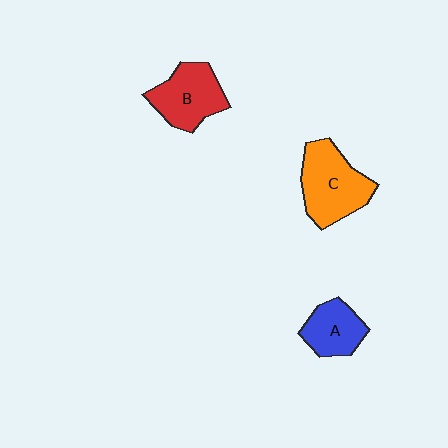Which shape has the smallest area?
Shape A (blue).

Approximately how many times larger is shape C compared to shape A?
Approximately 1.6 times.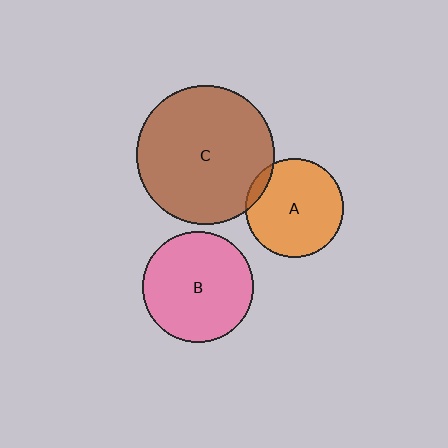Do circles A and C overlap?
Yes.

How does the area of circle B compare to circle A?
Approximately 1.3 times.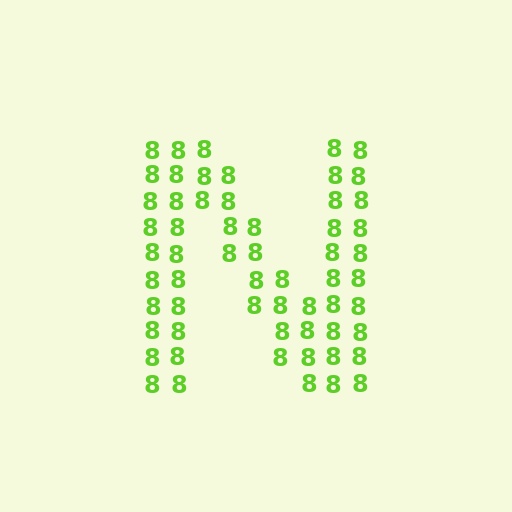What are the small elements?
The small elements are digit 8's.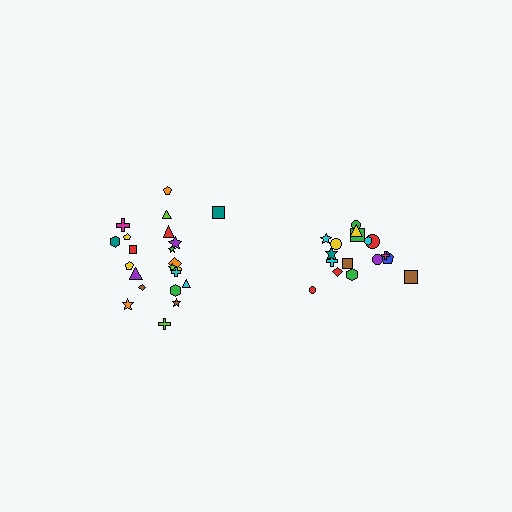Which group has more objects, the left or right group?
The left group.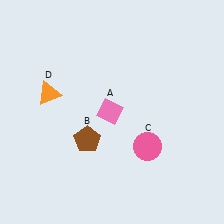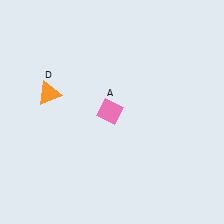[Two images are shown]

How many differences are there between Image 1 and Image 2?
There are 2 differences between the two images.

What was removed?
The brown pentagon (B), the pink circle (C) were removed in Image 2.